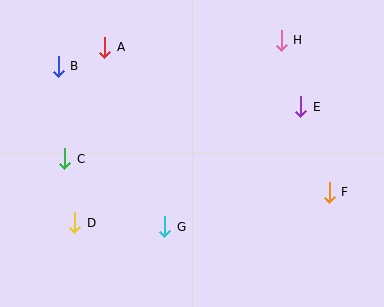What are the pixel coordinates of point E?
Point E is at (301, 107).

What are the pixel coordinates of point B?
Point B is at (58, 66).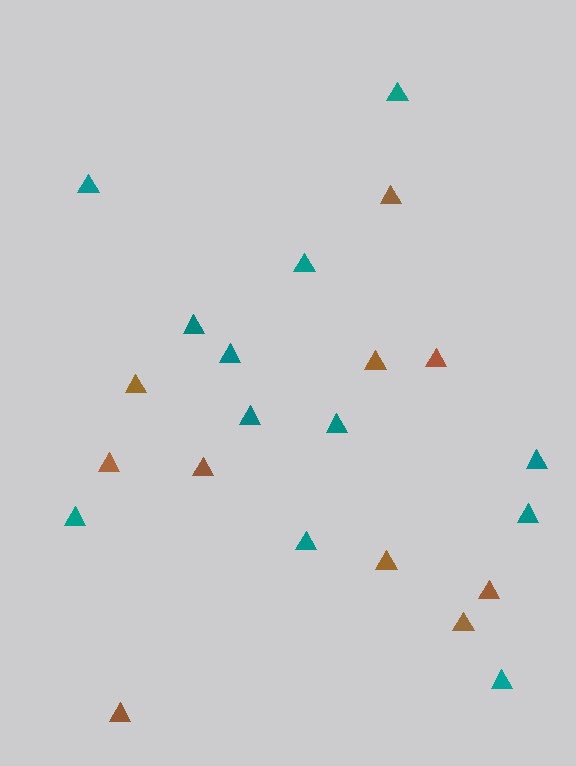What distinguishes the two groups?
There are 2 groups: one group of brown triangles (10) and one group of teal triangles (12).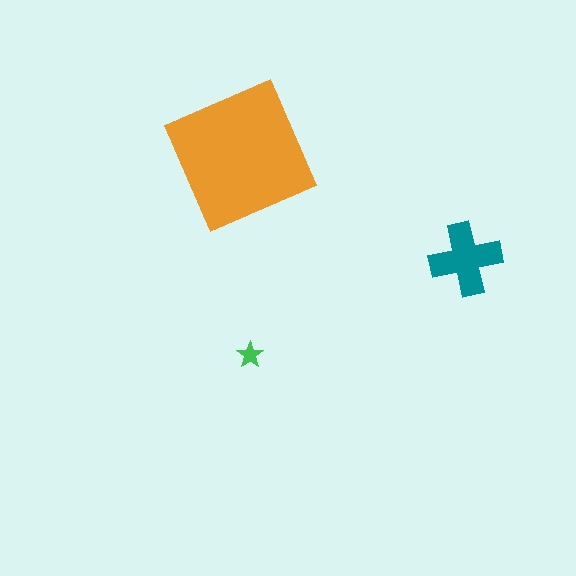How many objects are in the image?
There are 3 objects in the image.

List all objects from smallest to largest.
The green star, the teal cross, the orange square.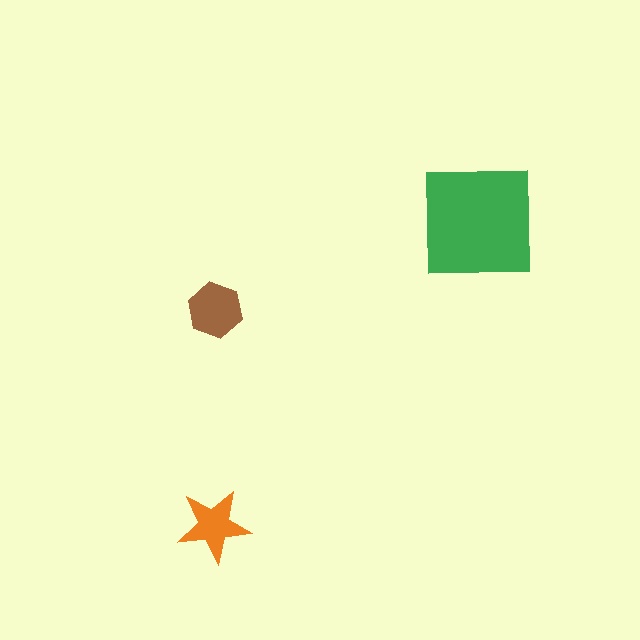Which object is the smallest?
The orange star.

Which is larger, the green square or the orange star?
The green square.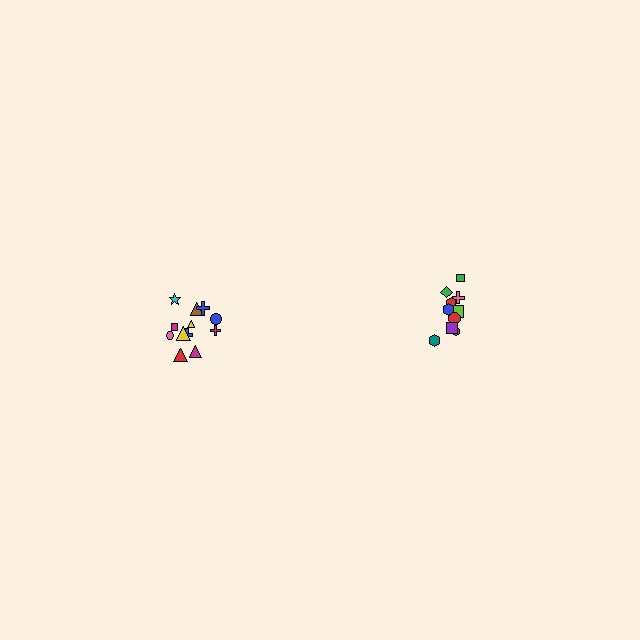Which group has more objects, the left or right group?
The left group.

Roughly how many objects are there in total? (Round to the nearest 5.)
Roughly 20 objects in total.